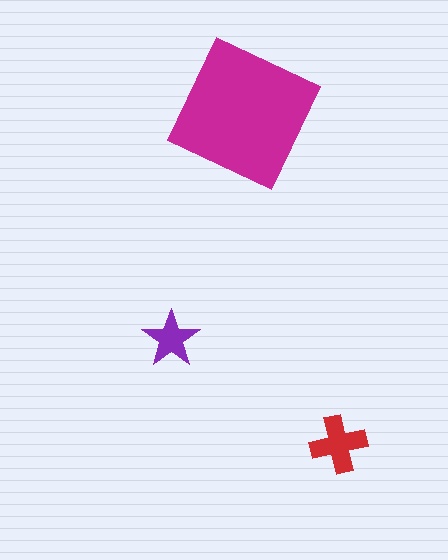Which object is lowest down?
The red cross is bottommost.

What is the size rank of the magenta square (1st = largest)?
1st.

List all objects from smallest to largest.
The purple star, the red cross, the magenta square.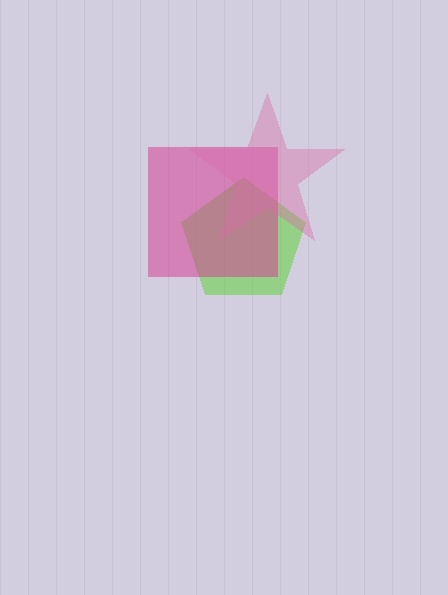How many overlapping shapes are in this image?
There are 3 overlapping shapes in the image.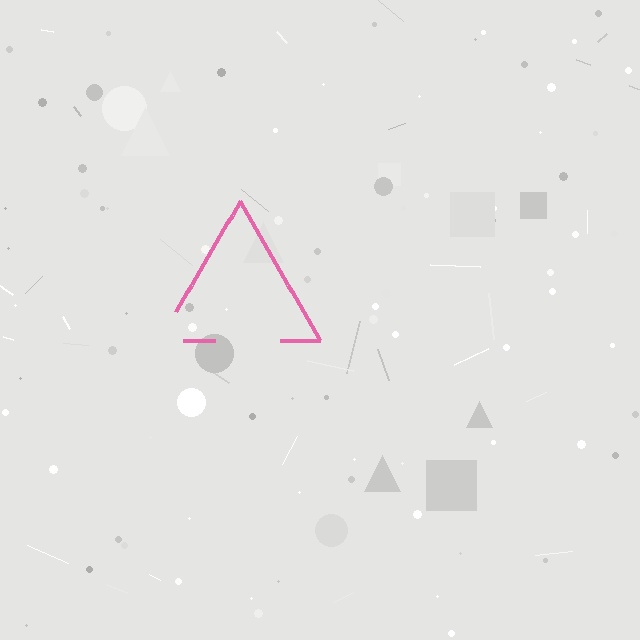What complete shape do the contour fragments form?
The contour fragments form a triangle.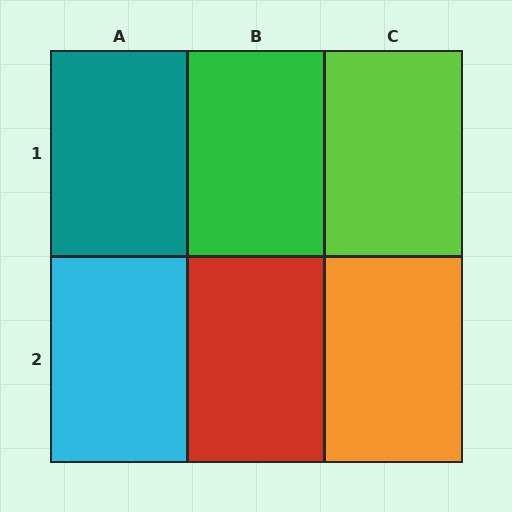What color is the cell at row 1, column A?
Teal.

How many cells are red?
1 cell is red.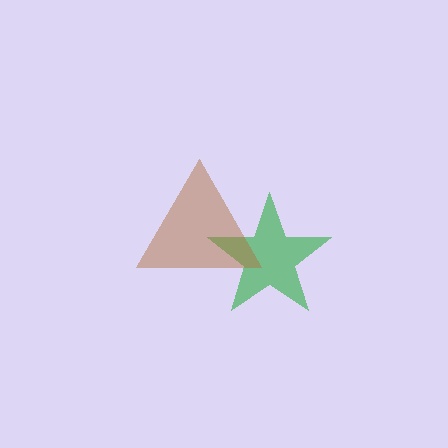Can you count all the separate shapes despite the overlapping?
Yes, there are 2 separate shapes.